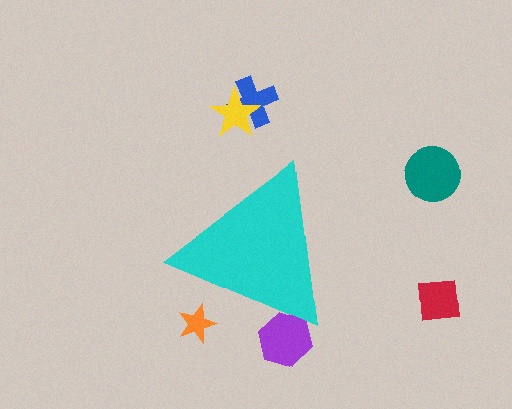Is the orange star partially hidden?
Yes, the orange star is partially hidden behind the cyan triangle.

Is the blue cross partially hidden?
No, the blue cross is fully visible.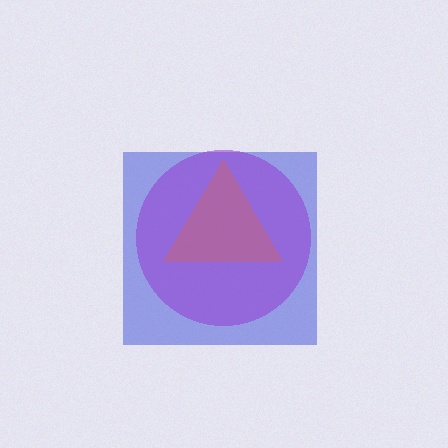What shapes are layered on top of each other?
The layered shapes are: a blue square, an orange triangle, a purple circle.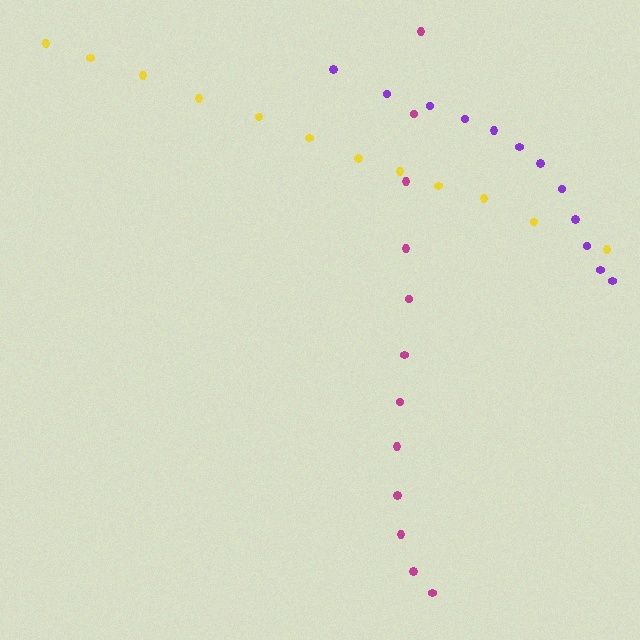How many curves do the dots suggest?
There are 3 distinct paths.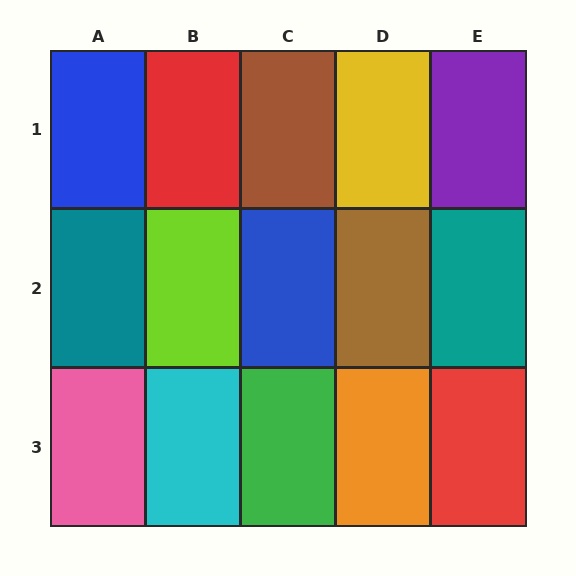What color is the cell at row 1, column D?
Yellow.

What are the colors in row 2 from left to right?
Teal, lime, blue, brown, teal.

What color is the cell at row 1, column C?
Brown.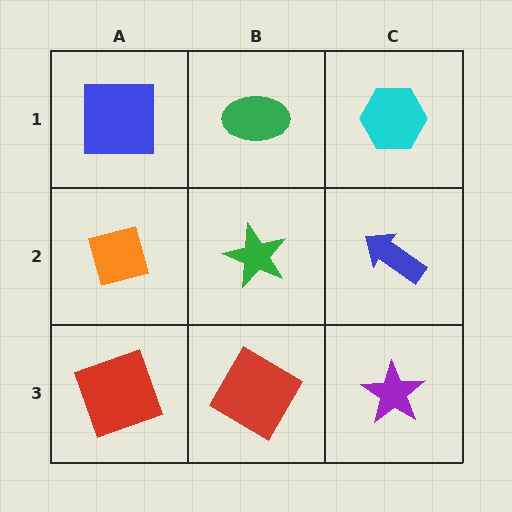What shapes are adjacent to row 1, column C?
A blue arrow (row 2, column C), a green ellipse (row 1, column B).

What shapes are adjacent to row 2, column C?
A cyan hexagon (row 1, column C), a purple star (row 3, column C), a green star (row 2, column B).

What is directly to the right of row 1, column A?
A green ellipse.